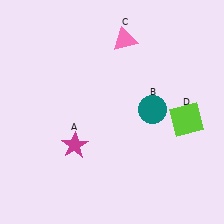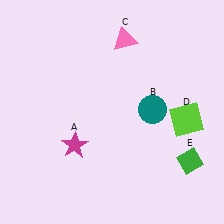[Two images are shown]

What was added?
A green diamond (E) was added in Image 2.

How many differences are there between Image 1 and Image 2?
There is 1 difference between the two images.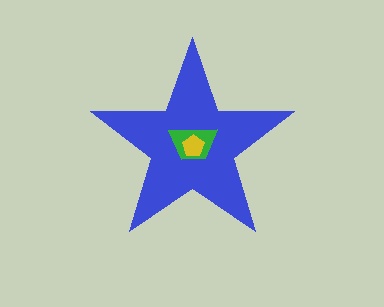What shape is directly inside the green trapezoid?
The yellow pentagon.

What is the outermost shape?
The blue star.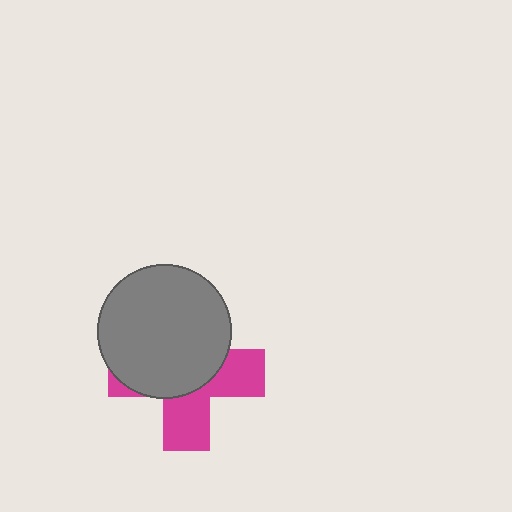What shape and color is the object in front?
The object in front is a gray circle.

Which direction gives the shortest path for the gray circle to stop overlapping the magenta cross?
Moving up gives the shortest separation.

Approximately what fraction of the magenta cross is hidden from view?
Roughly 57% of the magenta cross is hidden behind the gray circle.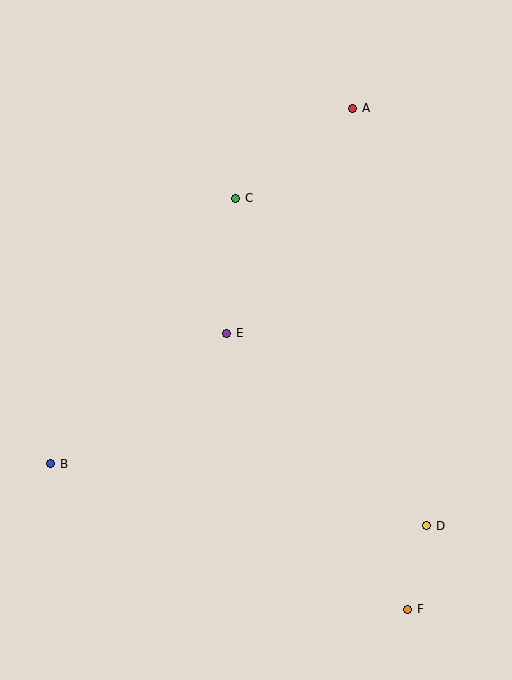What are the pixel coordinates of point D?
Point D is at (427, 526).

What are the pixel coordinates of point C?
Point C is at (236, 198).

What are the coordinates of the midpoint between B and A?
The midpoint between B and A is at (202, 286).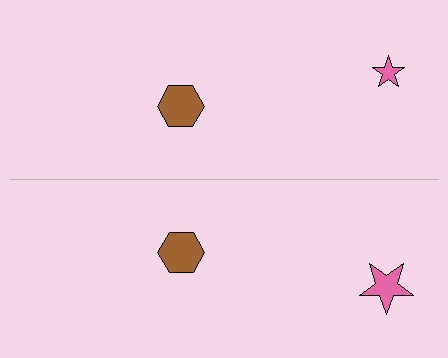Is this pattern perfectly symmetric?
No, the pattern is not perfectly symmetric. The pink star on the bottom side has a different size than its mirror counterpart.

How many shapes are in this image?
There are 4 shapes in this image.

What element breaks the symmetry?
The pink star on the bottom side has a different size than its mirror counterpart.